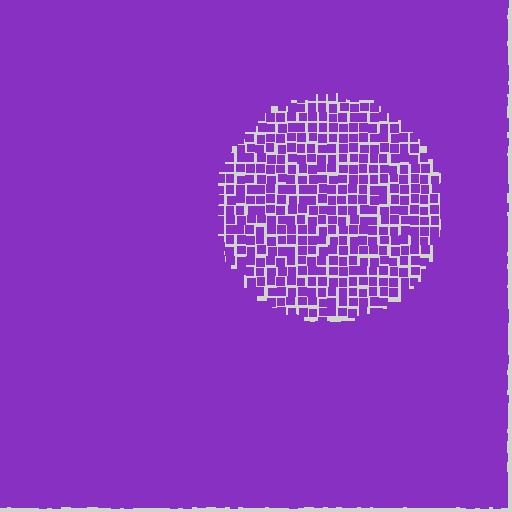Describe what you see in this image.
The image contains small purple elements arranged at two different densities. A circle-shaped region is visible where the elements are less densely packed than the surrounding area.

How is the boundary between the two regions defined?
The boundary is defined by a change in element density (approximately 2.4x ratio). All elements are the same color, size, and shape.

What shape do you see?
I see a circle.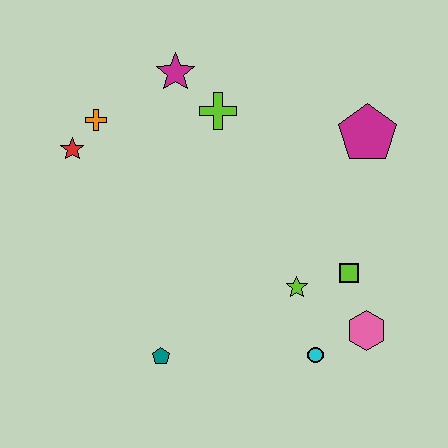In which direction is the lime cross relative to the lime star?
The lime cross is above the lime star.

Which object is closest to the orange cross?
The red star is closest to the orange cross.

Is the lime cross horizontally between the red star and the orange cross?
No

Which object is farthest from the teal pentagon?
The magenta pentagon is farthest from the teal pentagon.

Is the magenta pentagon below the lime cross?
Yes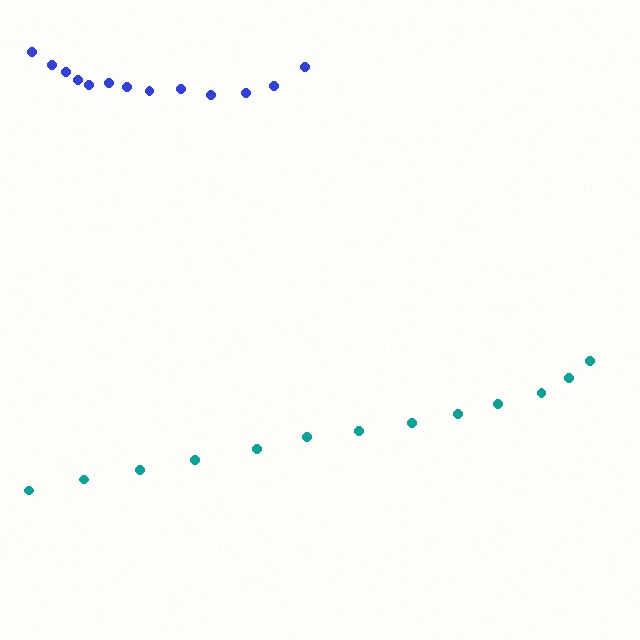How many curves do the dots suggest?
There are 2 distinct paths.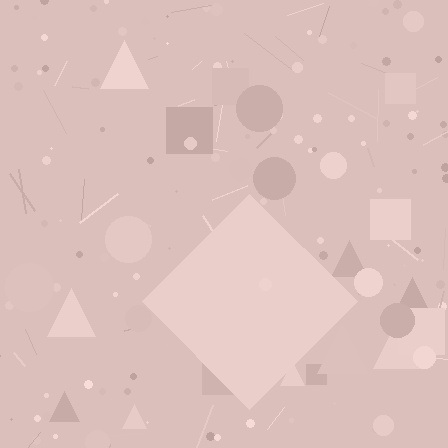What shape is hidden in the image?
A diamond is hidden in the image.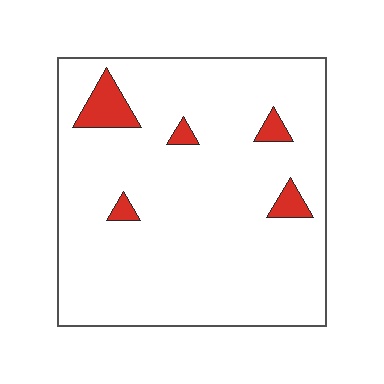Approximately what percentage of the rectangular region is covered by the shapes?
Approximately 5%.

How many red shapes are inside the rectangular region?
5.